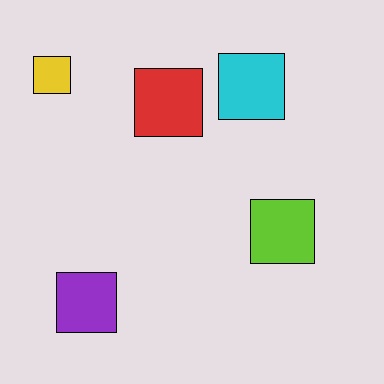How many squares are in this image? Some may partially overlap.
There are 5 squares.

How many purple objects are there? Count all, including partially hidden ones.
There is 1 purple object.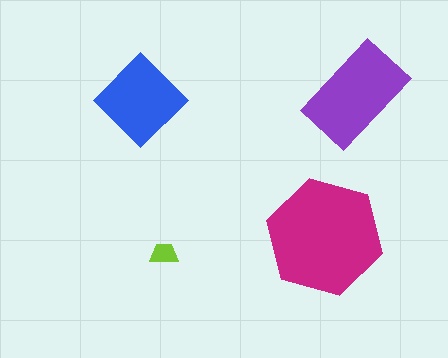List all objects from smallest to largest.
The lime trapezoid, the blue diamond, the purple rectangle, the magenta hexagon.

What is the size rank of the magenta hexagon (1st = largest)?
1st.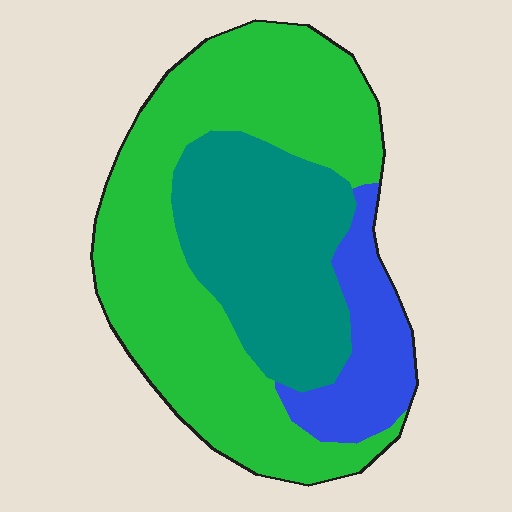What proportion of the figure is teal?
Teal takes up between a sixth and a third of the figure.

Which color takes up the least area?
Blue, at roughly 15%.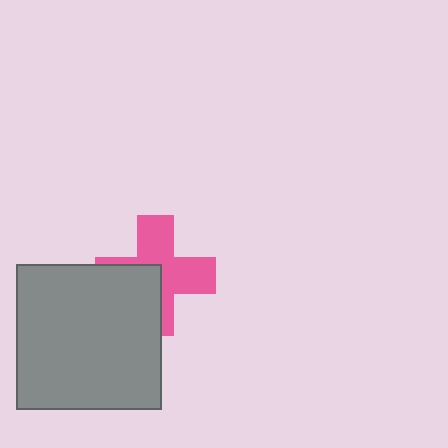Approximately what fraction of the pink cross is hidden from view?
Roughly 41% of the pink cross is hidden behind the gray square.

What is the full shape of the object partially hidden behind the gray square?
The partially hidden object is a pink cross.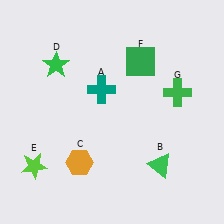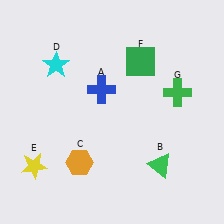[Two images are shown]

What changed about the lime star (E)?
In Image 1, E is lime. In Image 2, it changed to yellow.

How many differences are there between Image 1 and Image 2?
There are 3 differences between the two images.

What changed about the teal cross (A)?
In Image 1, A is teal. In Image 2, it changed to blue.